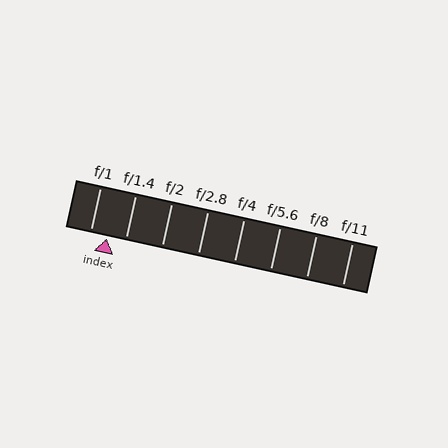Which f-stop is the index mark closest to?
The index mark is closest to f/1.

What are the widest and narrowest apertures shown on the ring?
The widest aperture shown is f/1 and the narrowest is f/11.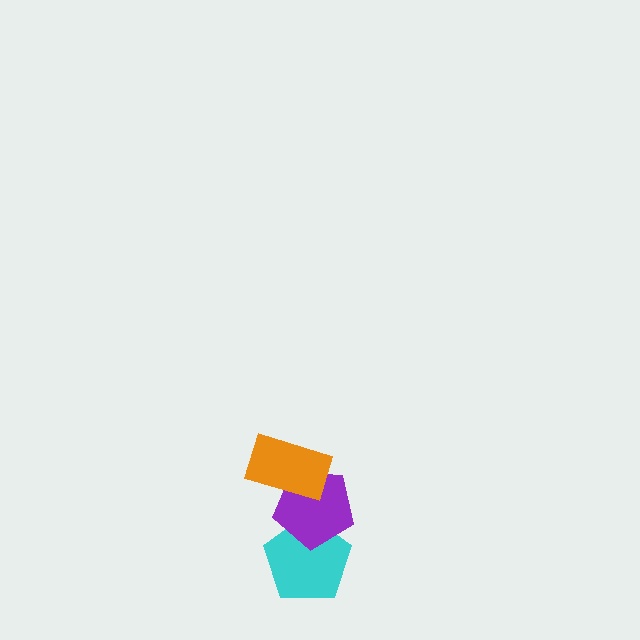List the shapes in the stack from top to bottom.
From top to bottom: the orange rectangle, the purple pentagon, the cyan pentagon.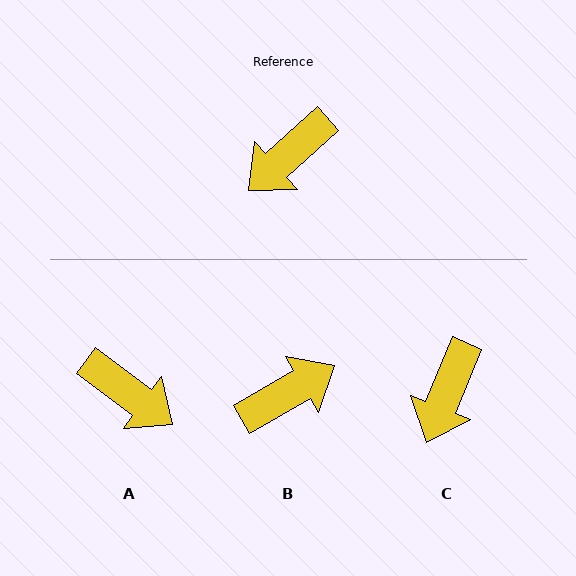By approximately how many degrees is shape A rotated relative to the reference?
Approximately 101 degrees counter-clockwise.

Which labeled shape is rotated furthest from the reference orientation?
B, about 168 degrees away.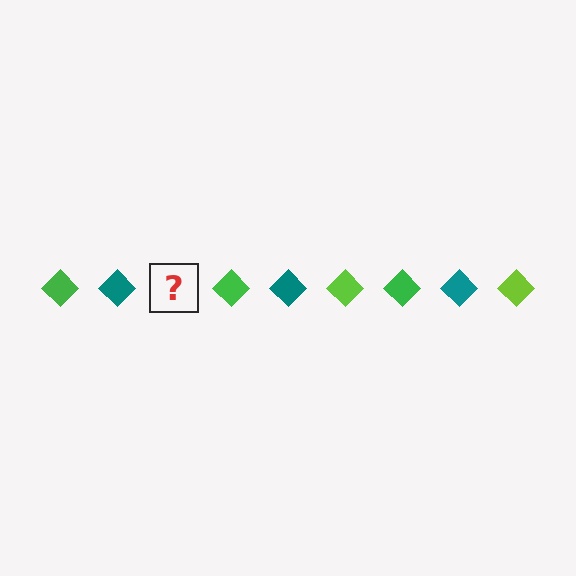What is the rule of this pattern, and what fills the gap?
The rule is that the pattern cycles through green, teal, lime diamonds. The gap should be filled with a lime diamond.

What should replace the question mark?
The question mark should be replaced with a lime diamond.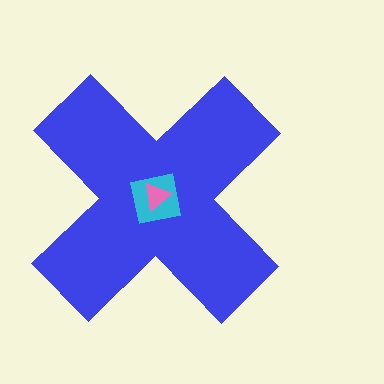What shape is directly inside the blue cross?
The cyan square.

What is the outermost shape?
The blue cross.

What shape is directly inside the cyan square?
The pink triangle.